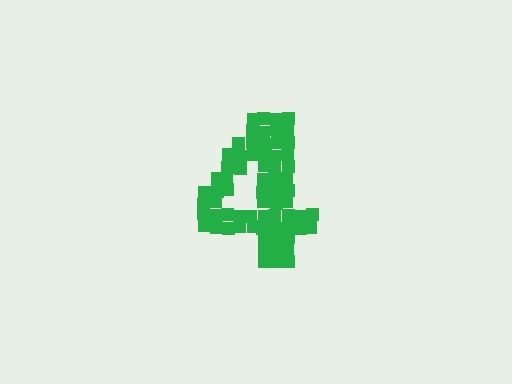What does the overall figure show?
The overall figure shows the digit 4.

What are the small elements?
The small elements are squares.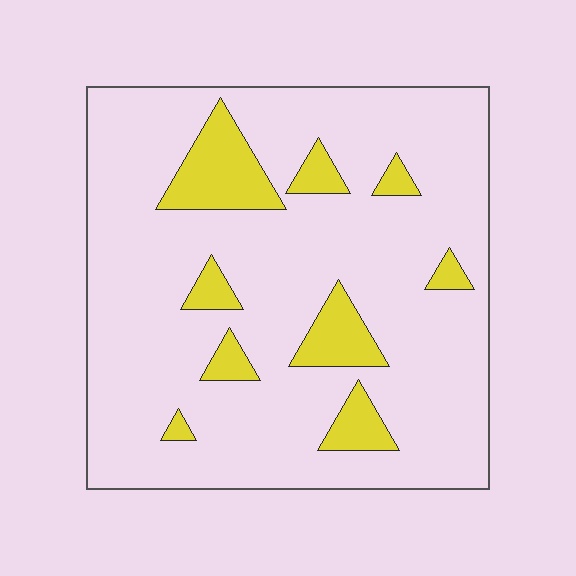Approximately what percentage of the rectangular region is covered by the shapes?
Approximately 15%.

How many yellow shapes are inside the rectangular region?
9.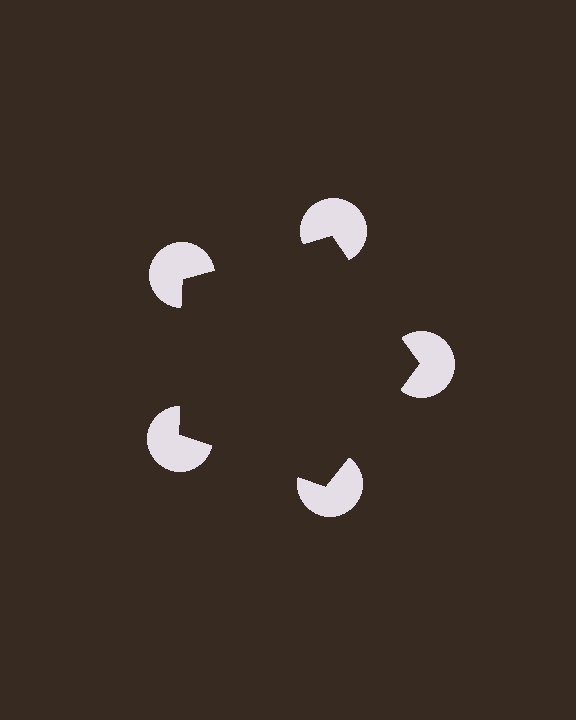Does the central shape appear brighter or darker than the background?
It typically appears slightly darker than the background, even though no actual brightness change is drawn.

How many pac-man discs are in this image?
There are 5 — one at each vertex of the illusory pentagon.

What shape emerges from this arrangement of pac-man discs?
An illusory pentagon — its edges are inferred from the aligned wedge cuts in the pac-man discs, not physically drawn.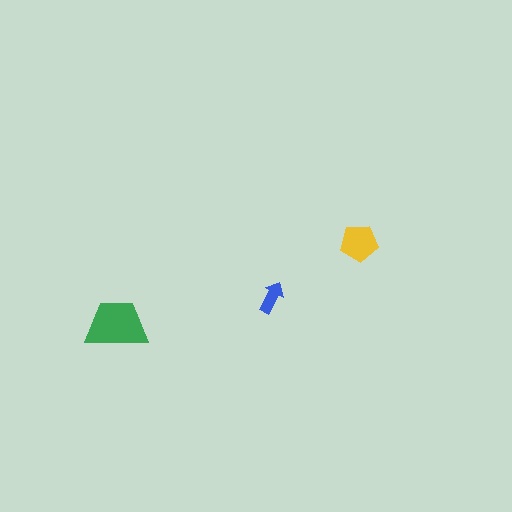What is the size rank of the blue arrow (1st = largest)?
3rd.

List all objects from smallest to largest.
The blue arrow, the yellow pentagon, the green trapezoid.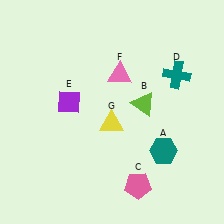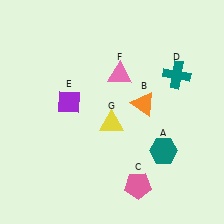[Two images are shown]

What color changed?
The triangle (B) changed from lime in Image 1 to orange in Image 2.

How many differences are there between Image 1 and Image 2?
There is 1 difference between the two images.